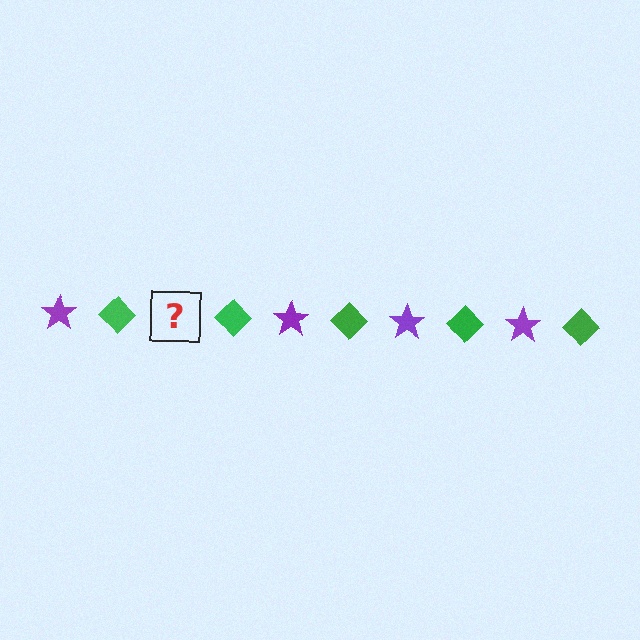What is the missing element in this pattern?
The missing element is a purple star.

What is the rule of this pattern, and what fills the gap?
The rule is that the pattern alternates between purple star and green diamond. The gap should be filled with a purple star.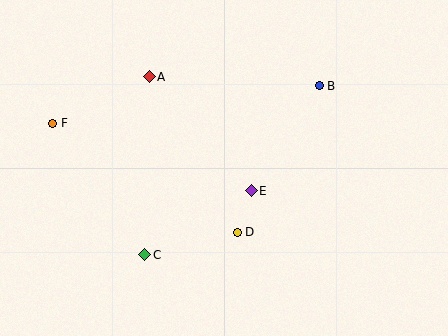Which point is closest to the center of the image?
Point E at (251, 191) is closest to the center.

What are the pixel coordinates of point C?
Point C is at (145, 255).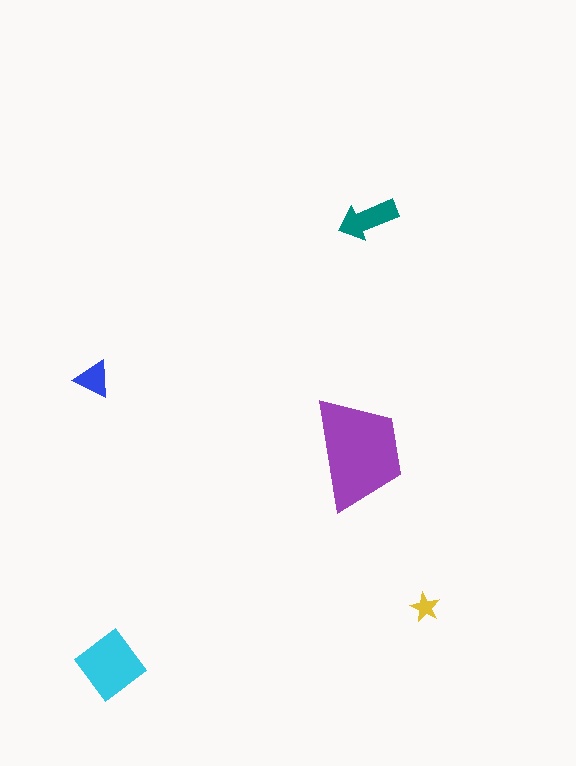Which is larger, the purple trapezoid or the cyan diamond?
The purple trapezoid.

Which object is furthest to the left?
The blue triangle is leftmost.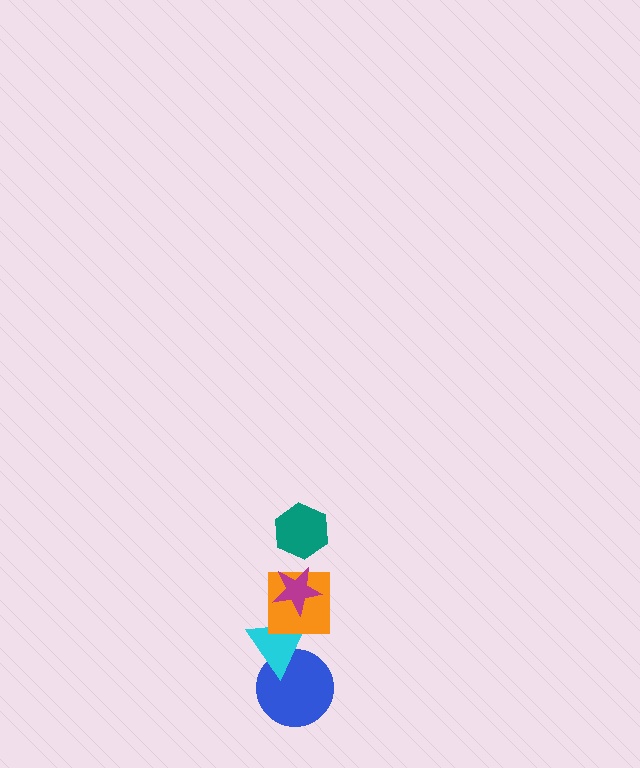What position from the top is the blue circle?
The blue circle is 5th from the top.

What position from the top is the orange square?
The orange square is 3rd from the top.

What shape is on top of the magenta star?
The teal hexagon is on top of the magenta star.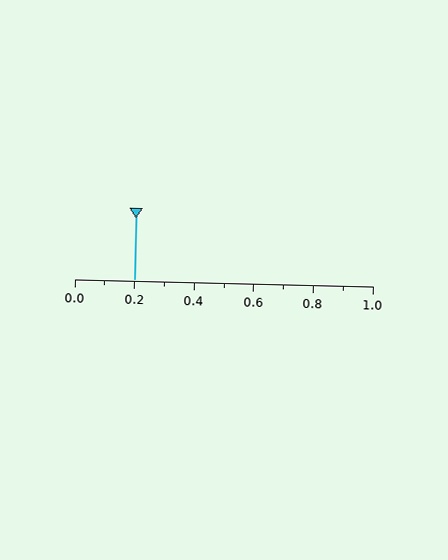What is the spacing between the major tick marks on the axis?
The major ticks are spaced 0.2 apart.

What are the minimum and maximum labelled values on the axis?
The axis runs from 0.0 to 1.0.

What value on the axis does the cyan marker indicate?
The marker indicates approximately 0.2.